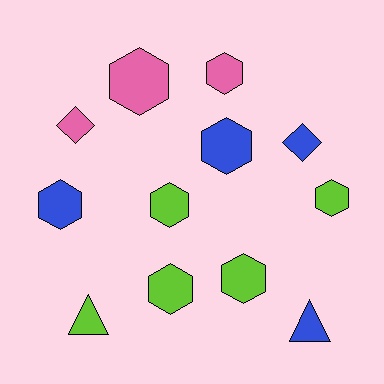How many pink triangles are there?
There are no pink triangles.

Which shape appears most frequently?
Hexagon, with 8 objects.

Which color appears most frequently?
Lime, with 5 objects.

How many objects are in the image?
There are 12 objects.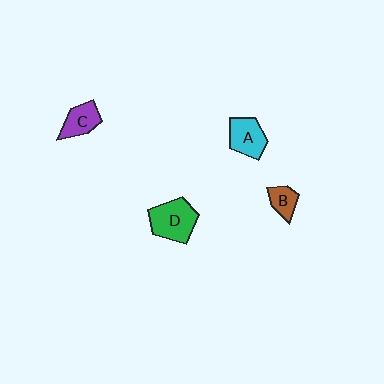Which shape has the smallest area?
Shape B (brown).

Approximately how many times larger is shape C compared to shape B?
Approximately 1.4 times.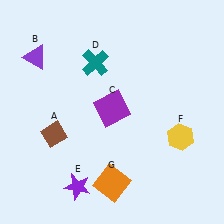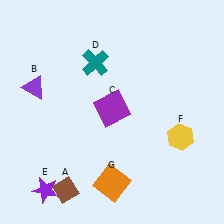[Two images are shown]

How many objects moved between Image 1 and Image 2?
3 objects moved between the two images.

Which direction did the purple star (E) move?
The purple star (E) moved left.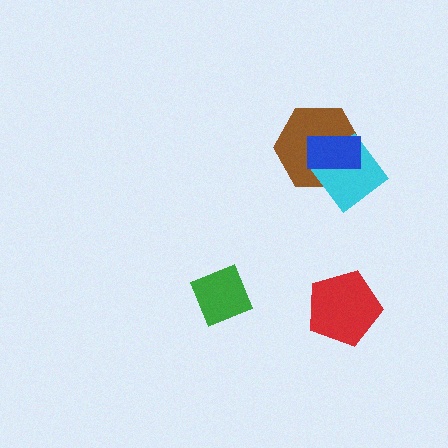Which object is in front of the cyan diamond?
The blue rectangle is in front of the cyan diamond.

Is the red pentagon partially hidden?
No, no other shape covers it.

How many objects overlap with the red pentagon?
0 objects overlap with the red pentagon.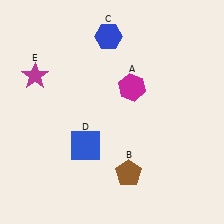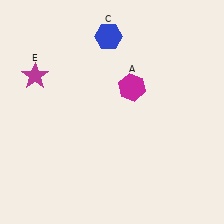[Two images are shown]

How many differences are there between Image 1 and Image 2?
There are 2 differences between the two images.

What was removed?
The blue square (D), the brown pentagon (B) were removed in Image 2.